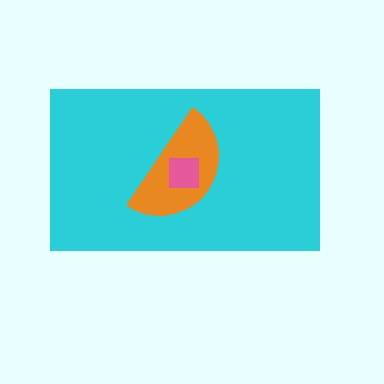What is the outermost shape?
The cyan rectangle.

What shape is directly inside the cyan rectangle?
The orange semicircle.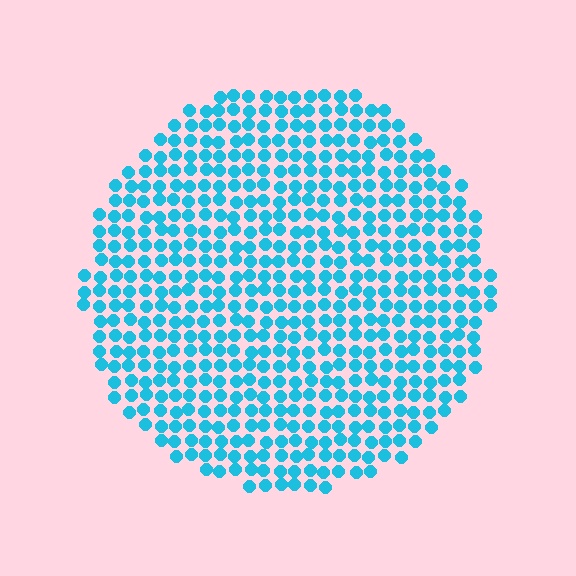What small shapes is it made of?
It is made of small circles.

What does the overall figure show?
The overall figure shows a circle.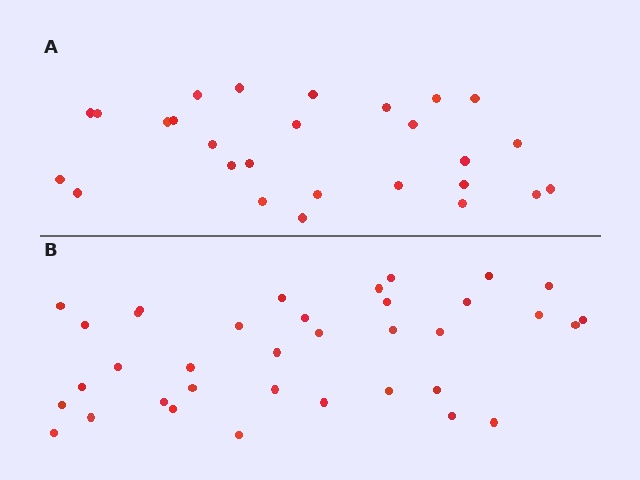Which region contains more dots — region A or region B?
Region B (the bottom region) has more dots.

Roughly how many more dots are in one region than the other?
Region B has roughly 8 or so more dots than region A.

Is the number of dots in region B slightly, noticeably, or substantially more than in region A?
Region B has noticeably more, but not dramatically so. The ratio is roughly 1.3 to 1.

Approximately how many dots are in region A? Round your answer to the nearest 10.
About 30 dots. (The exact count is 27, which rounds to 30.)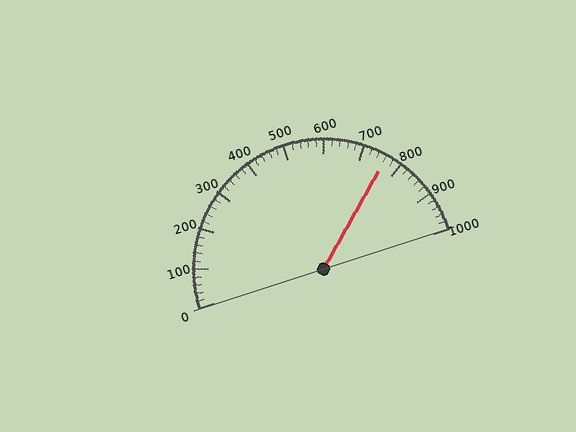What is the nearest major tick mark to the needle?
The nearest major tick mark is 800.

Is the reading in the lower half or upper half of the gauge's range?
The reading is in the upper half of the range (0 to 1000).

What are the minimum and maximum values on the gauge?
The gauge ranges from 0 to 1000.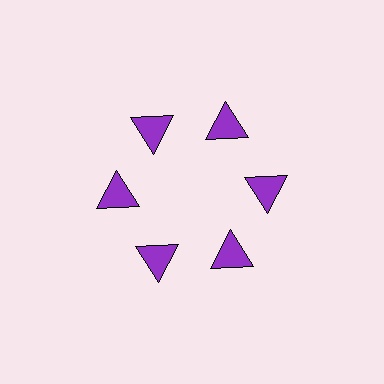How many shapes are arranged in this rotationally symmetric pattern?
There are 6 shapes, arranged in 6 groups of 1.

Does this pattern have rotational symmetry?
Yes, this pattern has 6-fold rotational symmetry. It looks the same after rotating 60 degrees around the center.